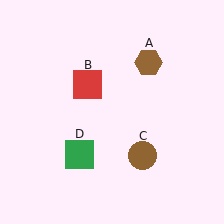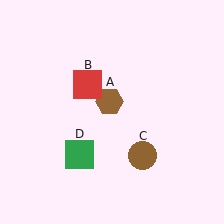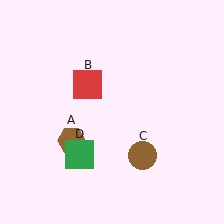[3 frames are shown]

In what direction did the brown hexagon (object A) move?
The brown hexagon (object A) moved down and to the left.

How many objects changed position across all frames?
1 object changed position: brown hexagon (object A).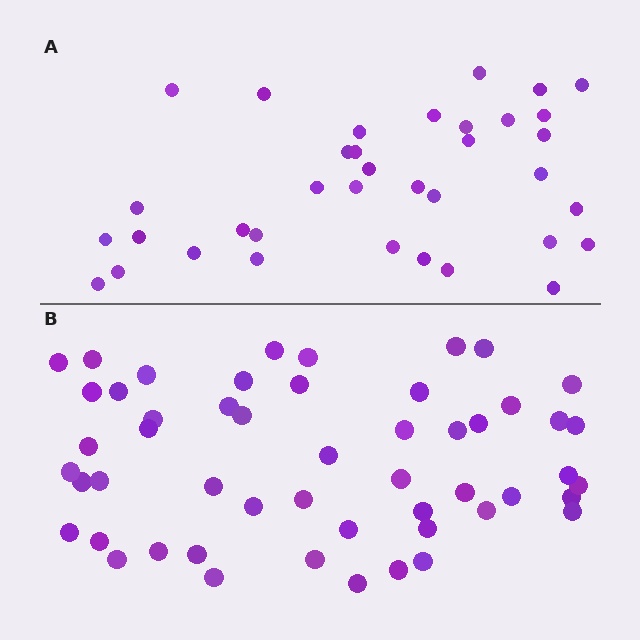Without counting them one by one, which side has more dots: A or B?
Region B (the bottom region) has more dots.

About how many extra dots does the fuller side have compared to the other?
Region B has approximately 15 more dots than region A.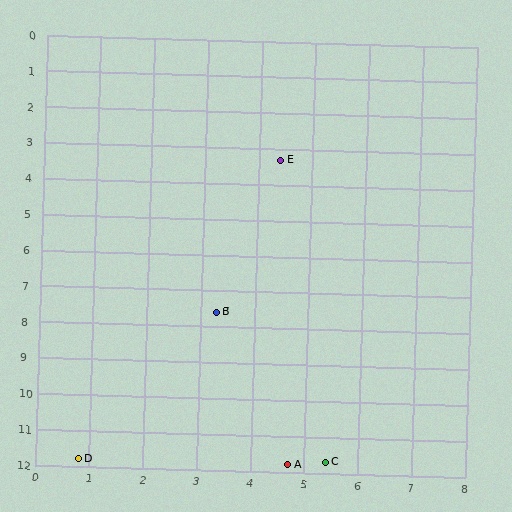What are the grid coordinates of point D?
Point D is at approximately (0.8, 11.8).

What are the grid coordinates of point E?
Point E is at approximately (4.4, 3.3).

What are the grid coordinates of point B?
Point B is at approximately (3.3, 7.6).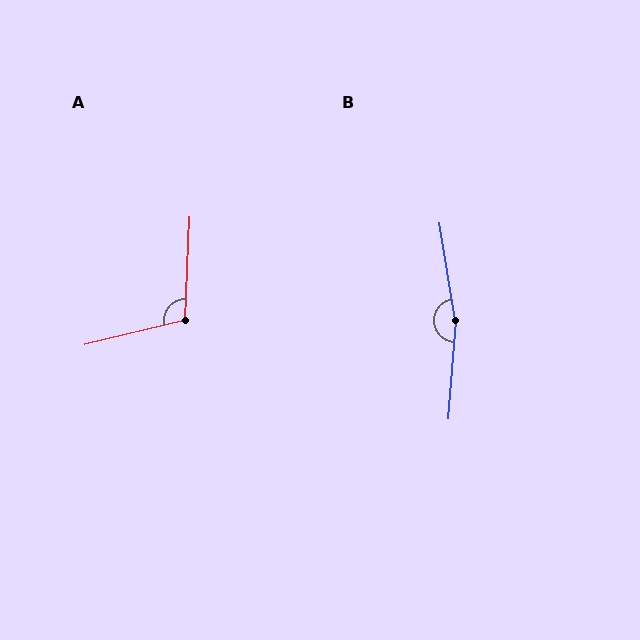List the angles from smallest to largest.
A (106°), B (167°).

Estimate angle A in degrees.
Approximately 106 degrees.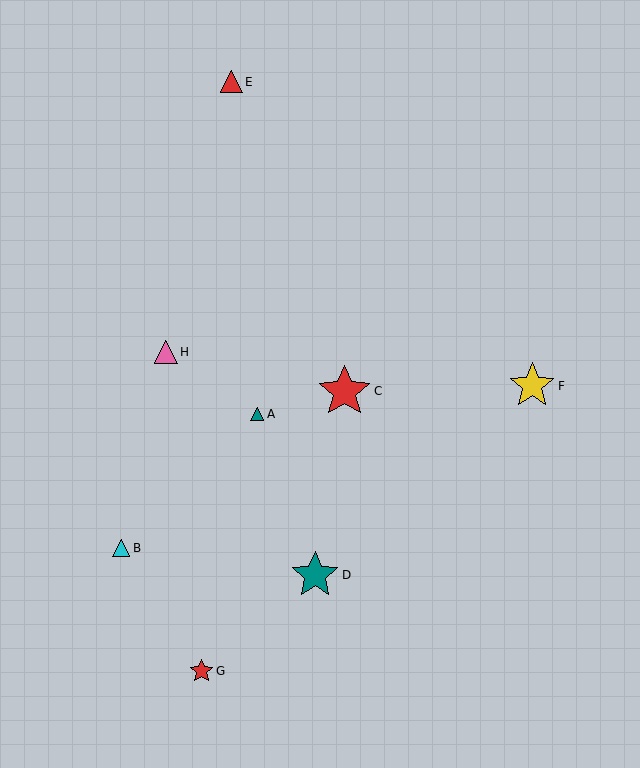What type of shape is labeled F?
Shape F is a yellow star.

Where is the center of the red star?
The center of the red star is at (345, 392).